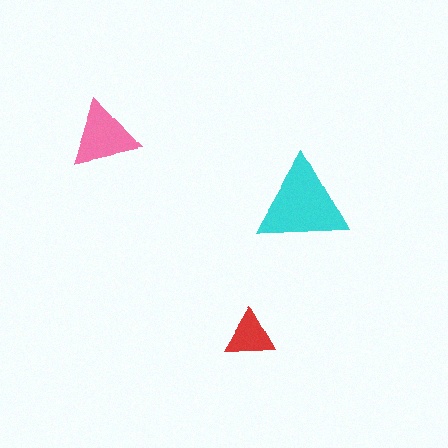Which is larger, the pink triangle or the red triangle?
The pink one.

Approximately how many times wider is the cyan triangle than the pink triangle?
About 1.5 times wider.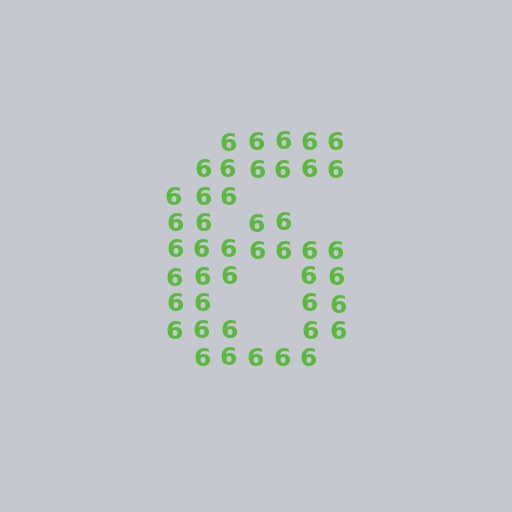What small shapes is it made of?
It is made of small digit 6's.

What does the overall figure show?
The overall figure shows the digit 6.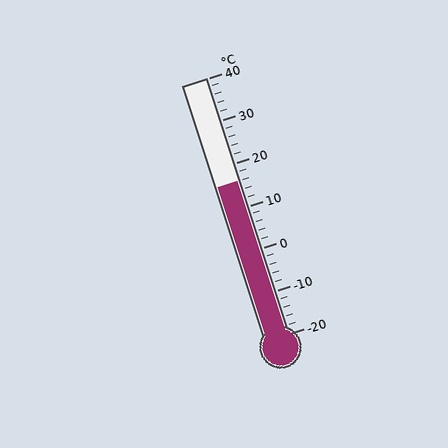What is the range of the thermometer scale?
The thermometer scale ranges from -20°C to 40°C.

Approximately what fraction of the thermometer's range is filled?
The thermometer is filled to approximately 60% of its range.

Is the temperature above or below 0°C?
The temperature is above 0°C.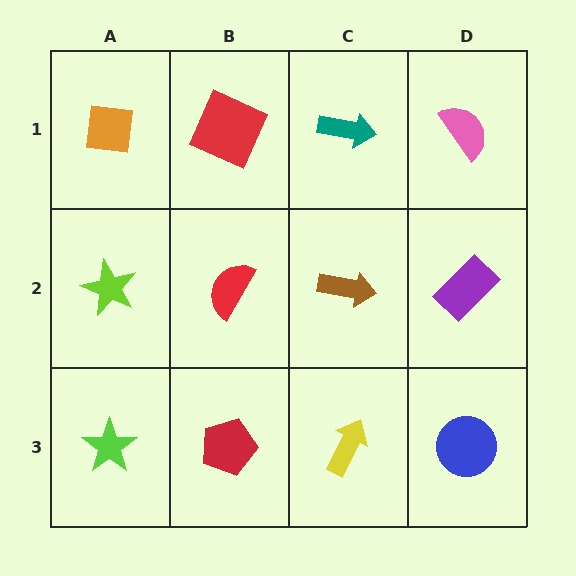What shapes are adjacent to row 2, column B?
A red square (row 1, column B), a red pentagon (row 3, column B), a lime star (row 2, column A), a brown arrow (row 2, column C).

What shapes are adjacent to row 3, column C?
A brown arrow (row 2, column C), a red pentagon (row 3, column B), a blue circle (row 3, column D).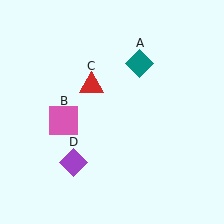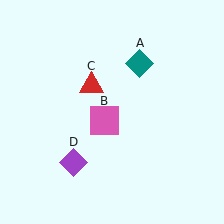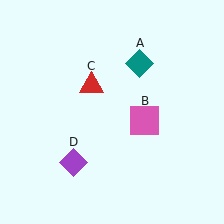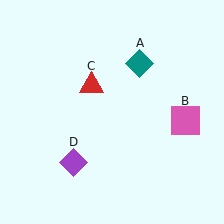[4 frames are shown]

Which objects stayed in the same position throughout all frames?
Teal diamond (object A) and red triangle (object C) and purple diamond (object D) remained stationary.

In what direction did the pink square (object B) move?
The pink square (object B) moved right.